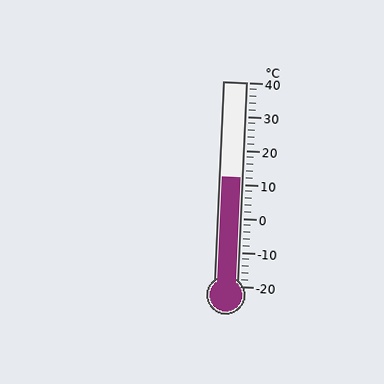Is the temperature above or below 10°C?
The temperature is above 10°C.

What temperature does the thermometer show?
The thermometer shows approximately 12°C.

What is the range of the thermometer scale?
The thermometer scale ranges from -20°C to 40°C.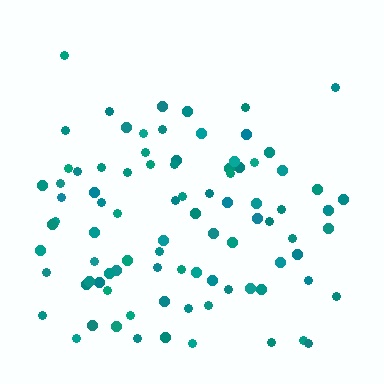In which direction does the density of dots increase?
From top to bottom, with the bottom side densest.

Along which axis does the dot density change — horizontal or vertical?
Vertical.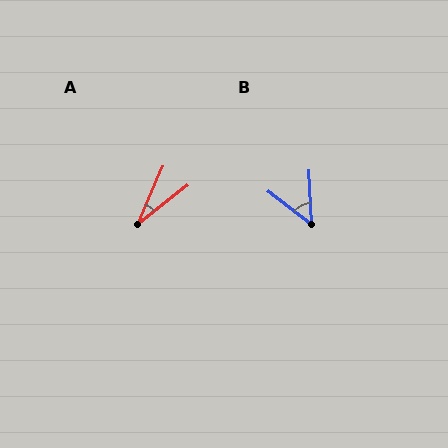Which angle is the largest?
B, at approximately 50 degrees.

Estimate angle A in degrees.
Approximately 29 degrees.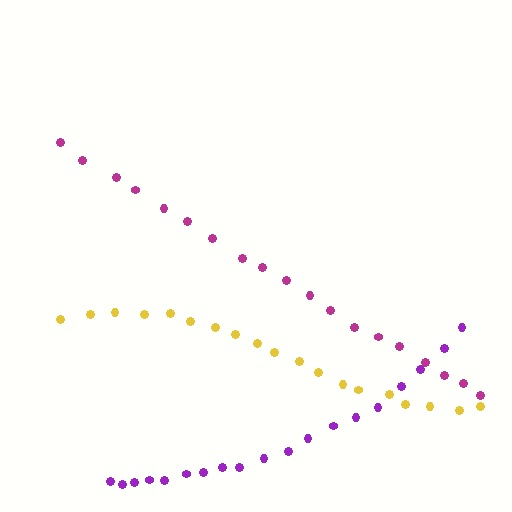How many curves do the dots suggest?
There are 3 distinct paths.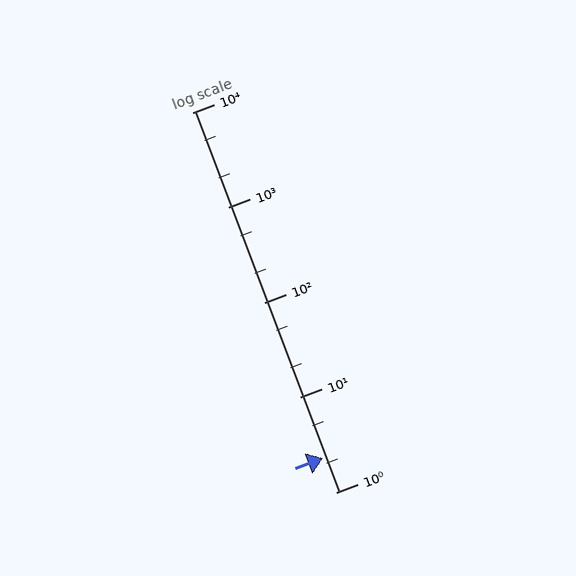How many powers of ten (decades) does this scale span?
The scale spans 4 decades, from 1 to 10000.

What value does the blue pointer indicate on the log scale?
The pointer indicates approximately 2.3.